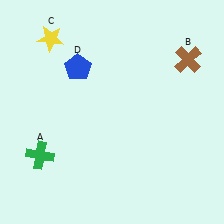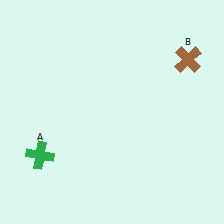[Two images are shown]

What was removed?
The yellow star (C), the blue pentagon (D) were removed in Image 2.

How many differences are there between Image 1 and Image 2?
There are 2 differences between the two images.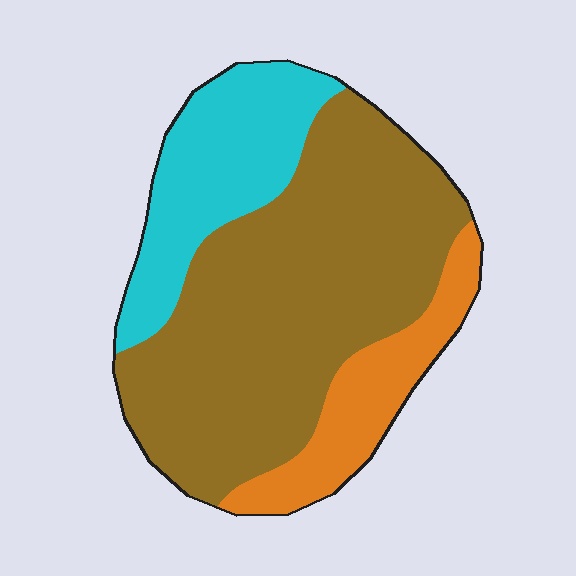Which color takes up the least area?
Orange, at roughly 15%.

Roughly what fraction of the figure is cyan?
Cyan covers roughly 25% of the figure.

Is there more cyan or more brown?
Brown.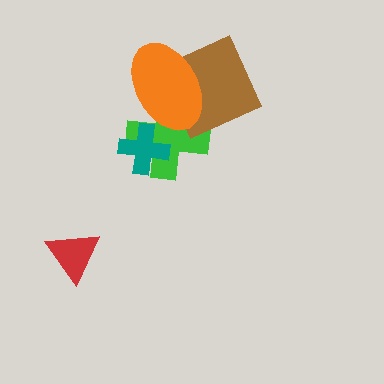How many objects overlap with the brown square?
2 objects overlap with the brown square.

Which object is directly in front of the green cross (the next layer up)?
The brown square is directly in front of the green cross.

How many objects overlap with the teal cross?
1 object overlaps with the teal cross.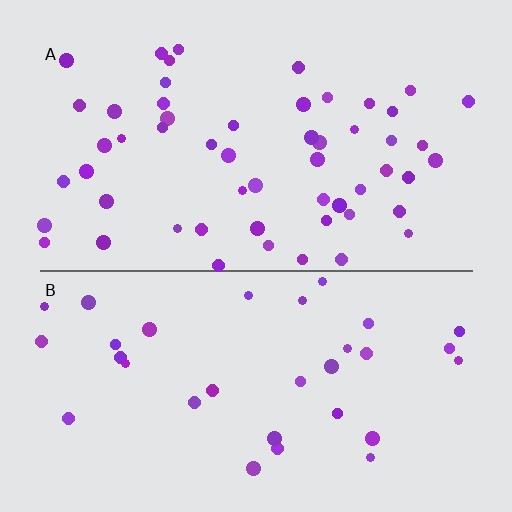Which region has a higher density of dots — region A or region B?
A (the top).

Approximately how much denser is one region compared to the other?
Approximately 1.7× — region A over region B.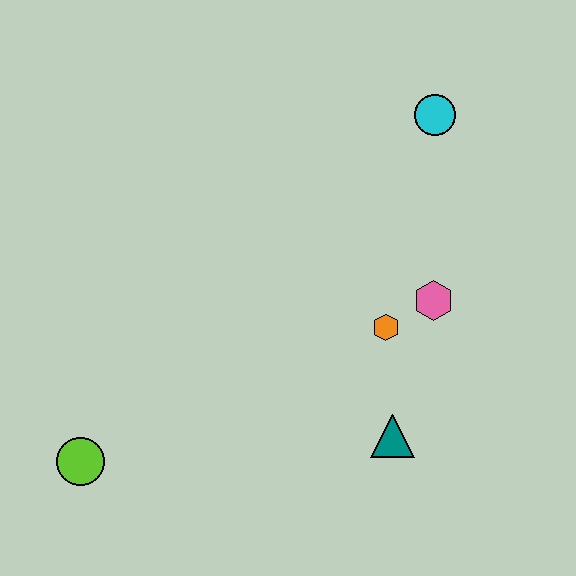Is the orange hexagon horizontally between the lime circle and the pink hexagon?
Yes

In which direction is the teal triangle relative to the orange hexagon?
The teal triangle is below the orange hexagon.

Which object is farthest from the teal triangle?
The cyan circle is farthest from the teal triangle.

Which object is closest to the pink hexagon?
The orange hexagon is closest to the pink hexagon.